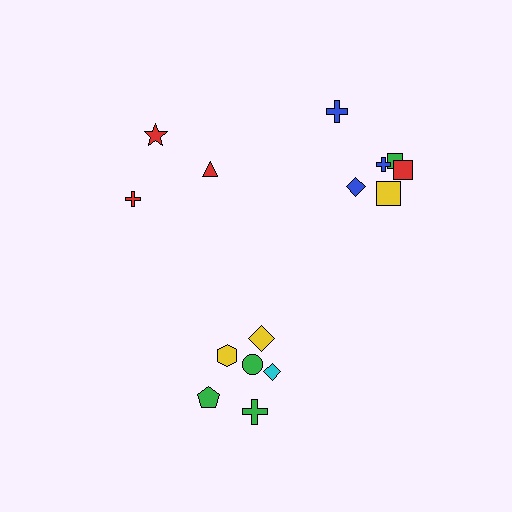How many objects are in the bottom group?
There are 6 objects.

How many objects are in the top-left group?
There are 3 objects.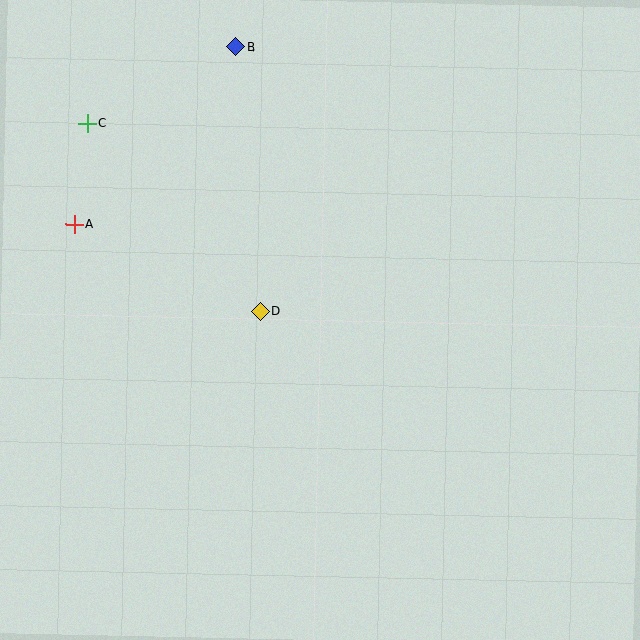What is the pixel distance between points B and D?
The distance between B and D is 265 pixels.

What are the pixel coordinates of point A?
Point A is at (74, 224).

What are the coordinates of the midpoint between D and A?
The midpoint between D and A is at (167, 267).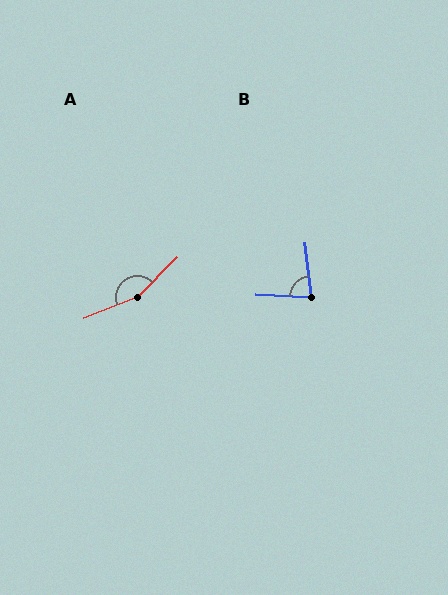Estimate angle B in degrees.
Approximately 80 degrees.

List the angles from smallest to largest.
B (80°), A (156°).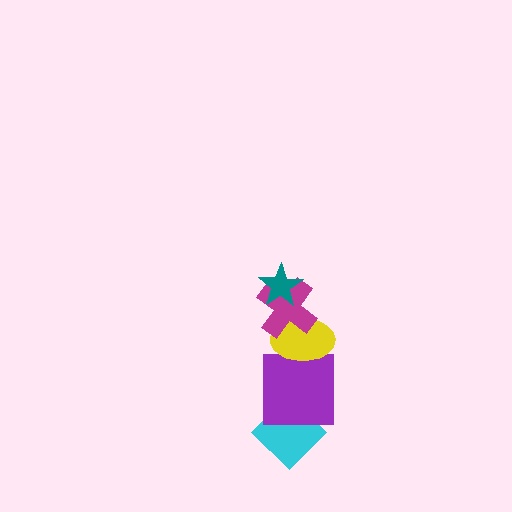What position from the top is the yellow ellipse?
The yellow ellipse is 3rd from the top.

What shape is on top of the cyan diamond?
The purple square is on top of the cyan diamond.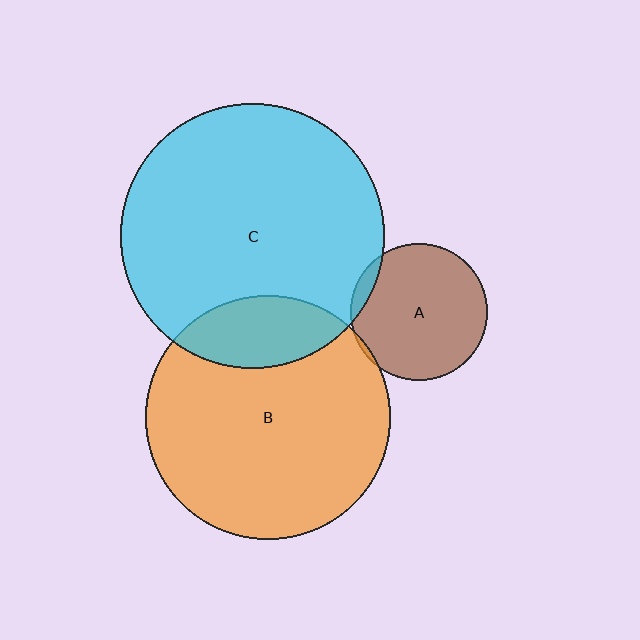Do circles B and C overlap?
Yes.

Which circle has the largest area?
Circle C (cyan).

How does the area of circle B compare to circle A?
Approximately 3.2 times.